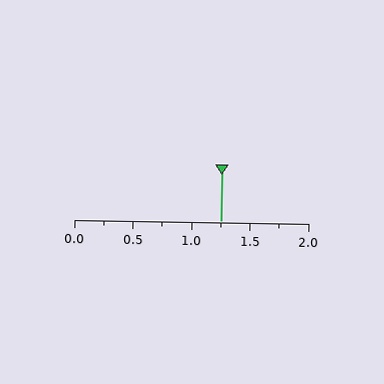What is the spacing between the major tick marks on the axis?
The major ticks are spaced 0.5 apart.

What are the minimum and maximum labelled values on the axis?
The axis runs from 0.0 to 2.0.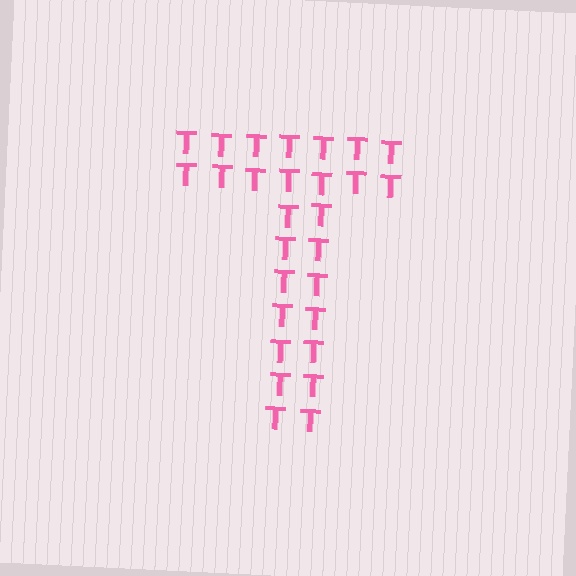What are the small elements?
The small elements are letter T's.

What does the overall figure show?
The overall figure shows the letter T.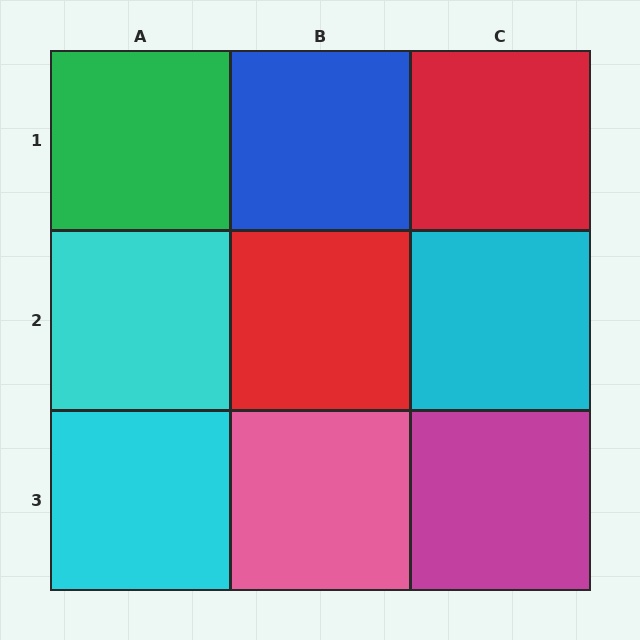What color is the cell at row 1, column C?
Red.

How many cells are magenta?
1 cell is magenta.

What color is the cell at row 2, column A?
Cyan.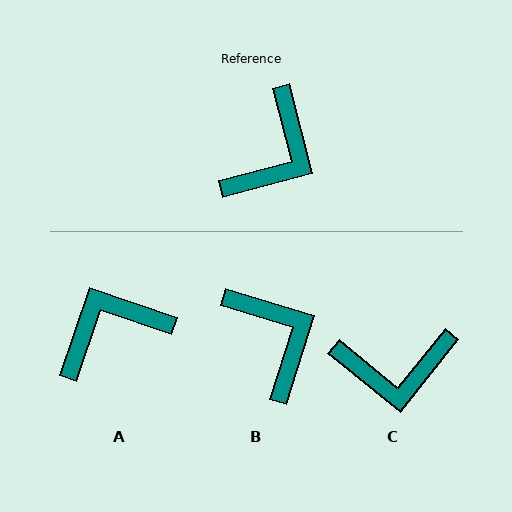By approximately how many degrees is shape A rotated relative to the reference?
Approximately 147 degrees counter-clockwise.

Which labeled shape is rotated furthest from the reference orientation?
A, about 147 degrees away.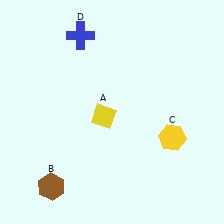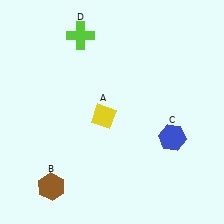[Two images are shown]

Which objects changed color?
C changed from yellow to blue. D changed from blue to lime.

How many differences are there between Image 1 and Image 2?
There are 2 differences between the two images.